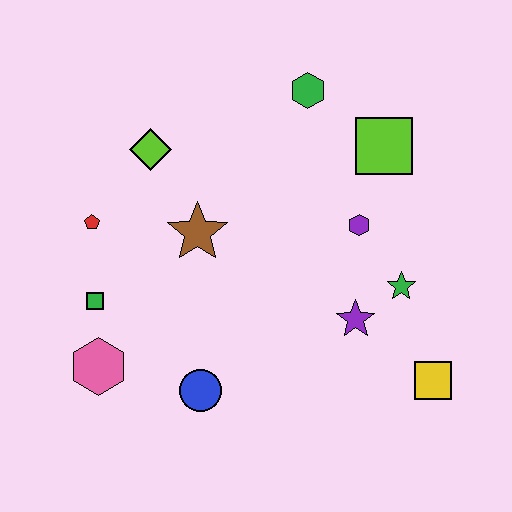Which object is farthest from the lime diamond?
The yellow square is farthest from the lime diamond.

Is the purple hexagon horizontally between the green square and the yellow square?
Yes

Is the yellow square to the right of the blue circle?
Yes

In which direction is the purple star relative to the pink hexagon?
The purple star is to the right of the pink hexagon.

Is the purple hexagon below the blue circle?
No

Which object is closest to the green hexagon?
The lime square is closest to the green hexagon.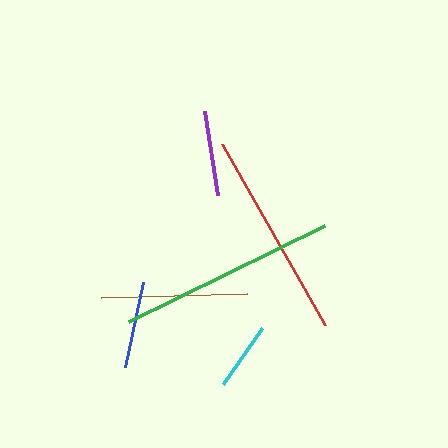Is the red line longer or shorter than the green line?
The green line is longer than the red line.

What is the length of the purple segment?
The purple segment is approximately 85 pixels long.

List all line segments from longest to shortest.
From longest to shortest: green, red, brown, blue, purple, cyan.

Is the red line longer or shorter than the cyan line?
The red line is longer than the cyan line.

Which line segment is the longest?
The green line is the longest at approximately 218 pixels.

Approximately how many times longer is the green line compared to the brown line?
The green line is approximately 1.5 times the length of the brown line.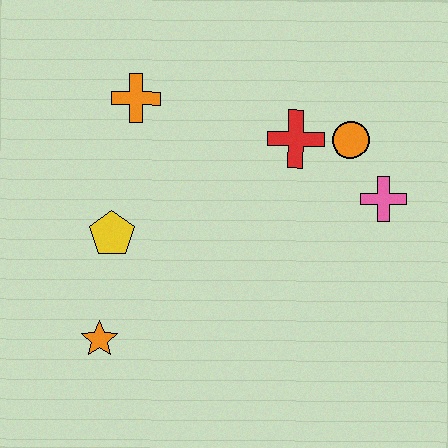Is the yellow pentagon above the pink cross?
No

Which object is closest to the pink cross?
The orange circle is closest to the pink cross.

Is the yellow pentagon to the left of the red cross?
Yes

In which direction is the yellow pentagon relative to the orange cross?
The yellow pentagon is below the orange cross.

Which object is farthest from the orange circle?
The orange star is farthest from the orange circle.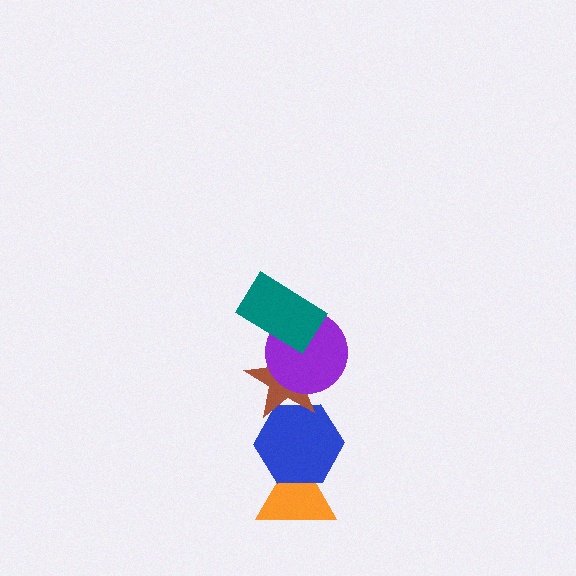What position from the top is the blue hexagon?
The blue hexagon is 4th from the top.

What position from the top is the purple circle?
The purple circle is 2nd from the top.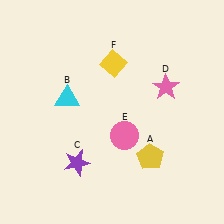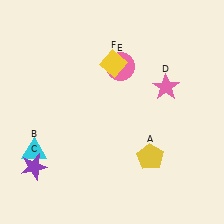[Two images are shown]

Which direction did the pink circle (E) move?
The pink circle (E) moved up.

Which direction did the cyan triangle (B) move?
The cyan triangle (B) moved down.